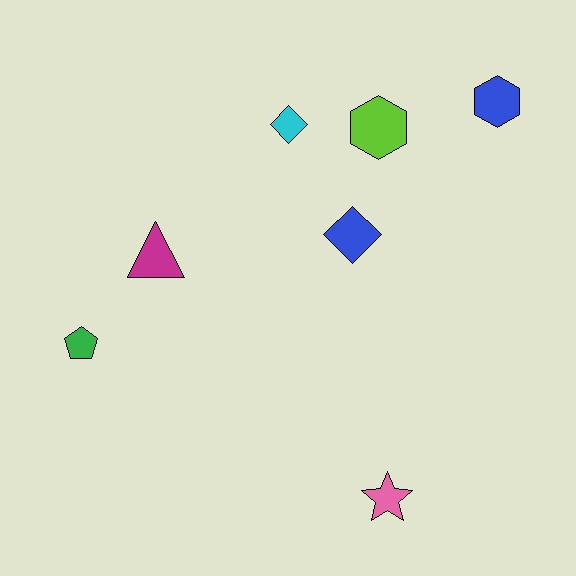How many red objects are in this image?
There are no red objects.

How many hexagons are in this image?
There are 2 hexagons.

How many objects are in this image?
There are 7 objects.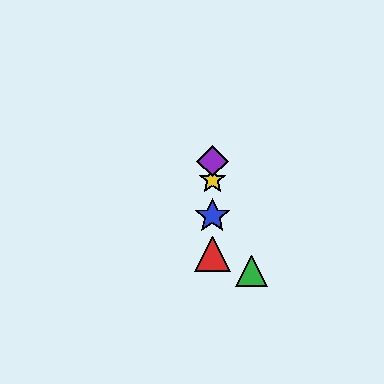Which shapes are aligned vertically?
The red triangle, the blue star, the yellow star, the purple diamond are aligned vertically.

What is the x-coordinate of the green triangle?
The green triangle is at x≈251.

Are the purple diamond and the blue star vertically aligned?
Yes, both are at x≈212.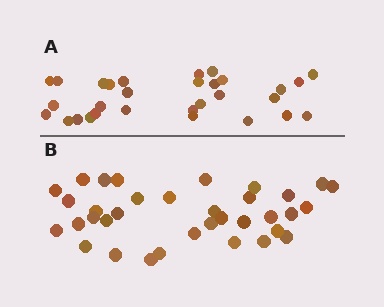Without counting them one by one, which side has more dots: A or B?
Region B (the bottom region) has more dots.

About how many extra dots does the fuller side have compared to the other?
Region B has about 5 more dots than region A.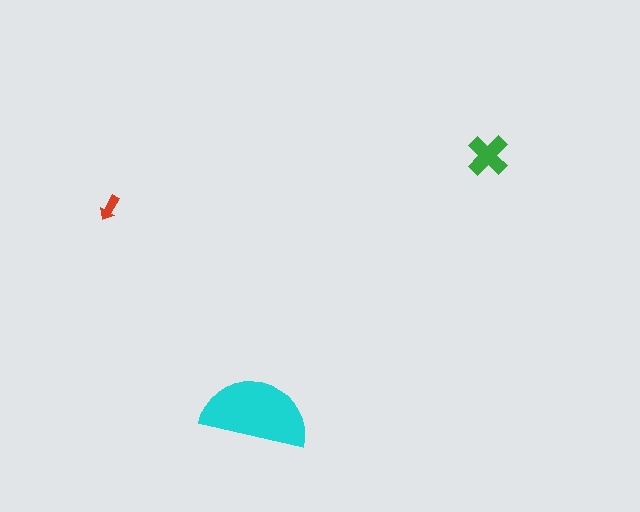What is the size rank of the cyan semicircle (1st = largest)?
1st.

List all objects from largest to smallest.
The cyan semicircle, the green cross, the red arrow.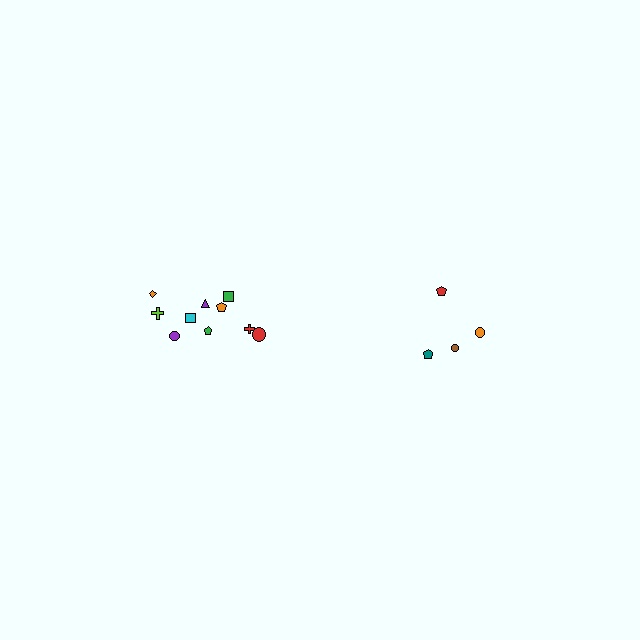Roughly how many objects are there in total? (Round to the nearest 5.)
Roughly 15 objects in total.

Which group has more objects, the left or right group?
The left group.